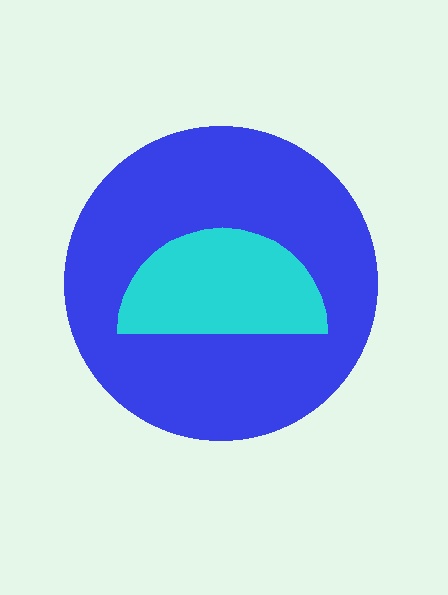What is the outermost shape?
The blue circle.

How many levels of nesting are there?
2.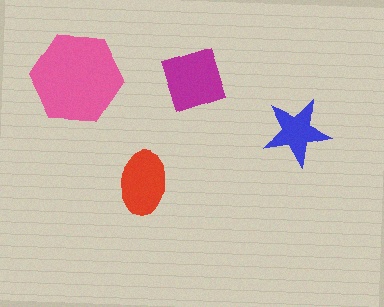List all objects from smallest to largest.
The blue star, the red ellipse, the magenta diamond, the pink hexagon.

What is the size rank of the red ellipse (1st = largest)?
3rd.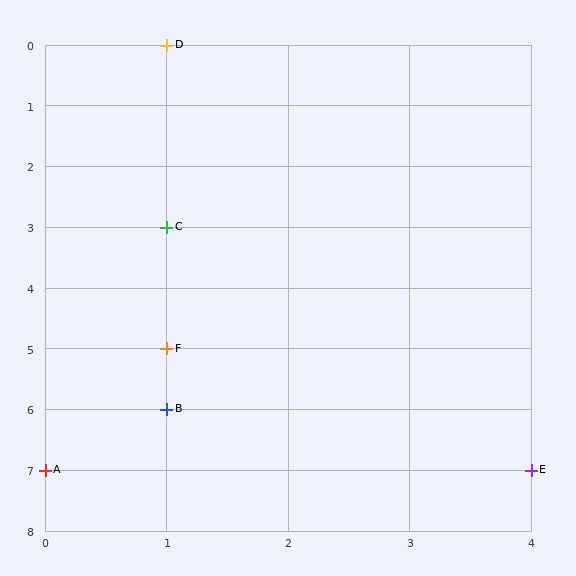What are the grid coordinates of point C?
Point C is at grid coordinates (1, 3).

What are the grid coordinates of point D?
Point D is at grid coordinates (1, 0).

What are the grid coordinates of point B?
Point B is at grid coordinates (1, 6).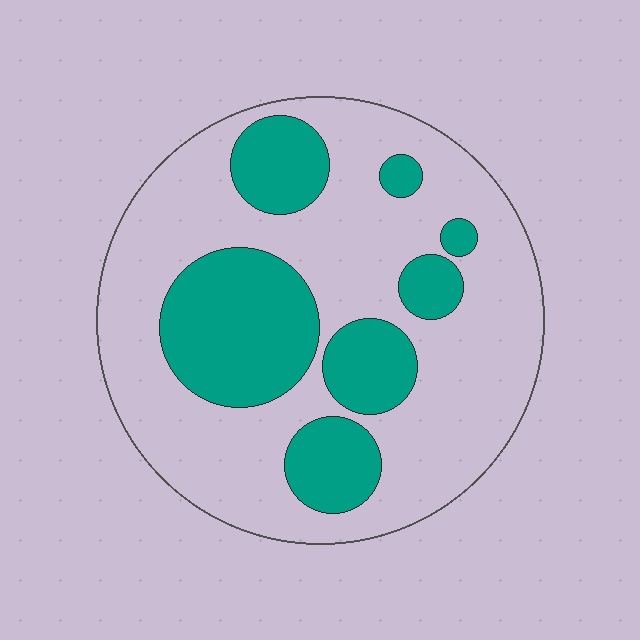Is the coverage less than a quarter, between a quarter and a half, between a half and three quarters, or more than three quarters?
Between a quarter and a half.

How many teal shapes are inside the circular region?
7.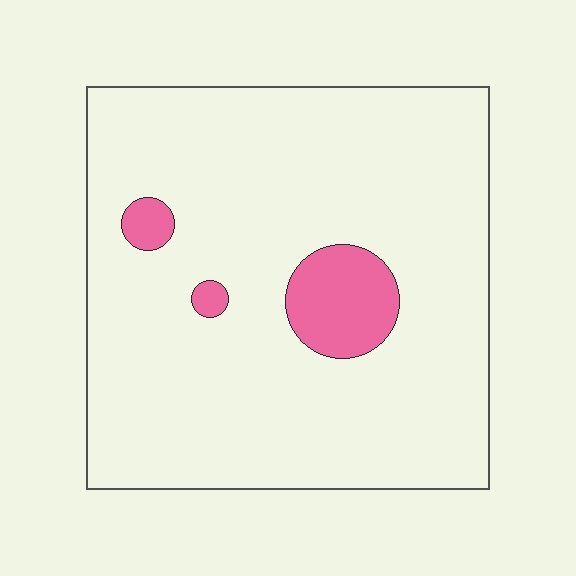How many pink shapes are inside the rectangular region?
3.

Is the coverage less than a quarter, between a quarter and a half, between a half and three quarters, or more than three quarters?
Less than a quarter.